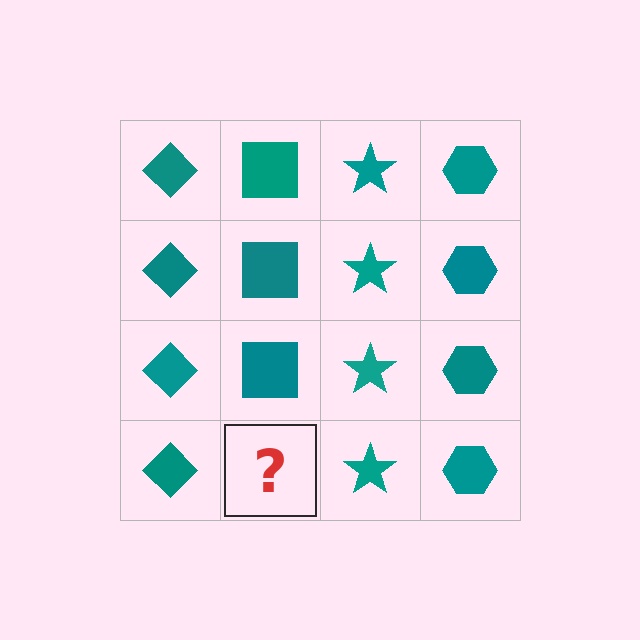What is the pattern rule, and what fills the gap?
The rule is that each column has a consistent shape. The gap should be filled with a teal square.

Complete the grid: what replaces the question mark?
The question mark should be replaced with a teal square.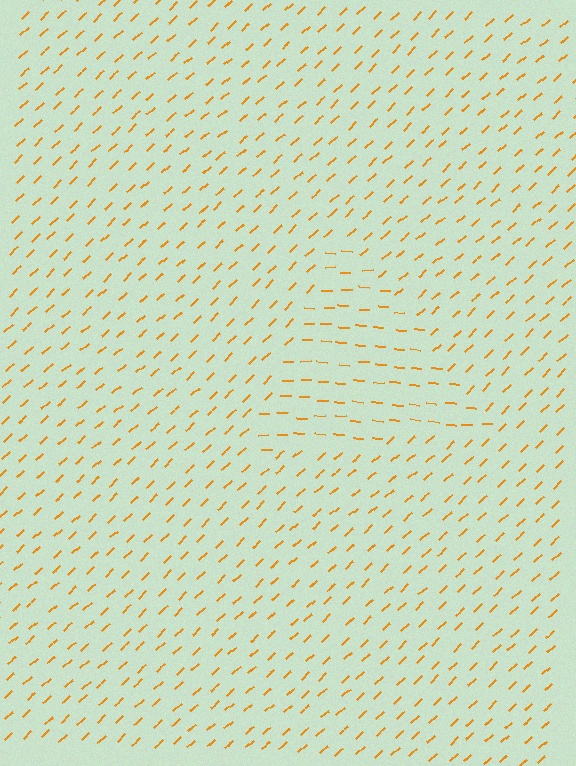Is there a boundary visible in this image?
Yes, there is a texture boundary formed by a change in line orientation.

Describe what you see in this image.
The image is filled with small orange line segments. A triangle region in the image has lines oriented differently from the surrounding lines, creating a visible texture boundary.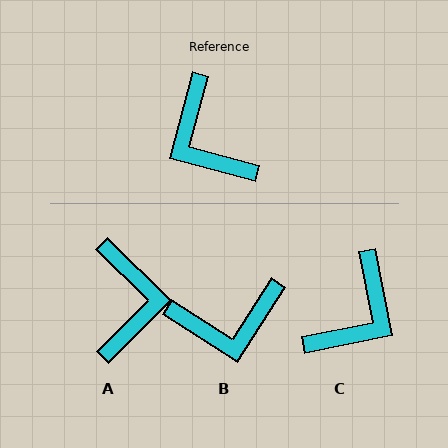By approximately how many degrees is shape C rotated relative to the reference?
Approximately 116 degrees counter-clockwise.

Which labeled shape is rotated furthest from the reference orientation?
A, about 150 degrees away.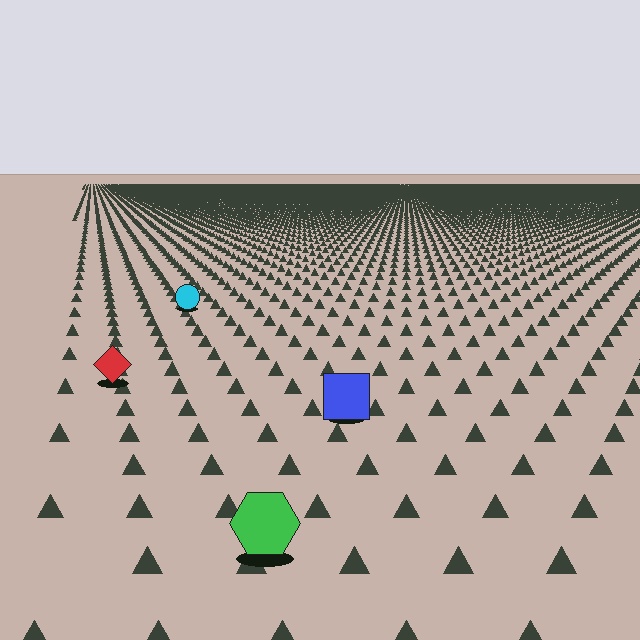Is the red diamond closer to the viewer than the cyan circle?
Yes. The red diamond is closer — you can tell from the texture gradient: the ground texture is coarser near it.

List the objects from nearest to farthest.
From nearest to farthest: the green hexagon, the blue square, the red diamond, the cyan circle.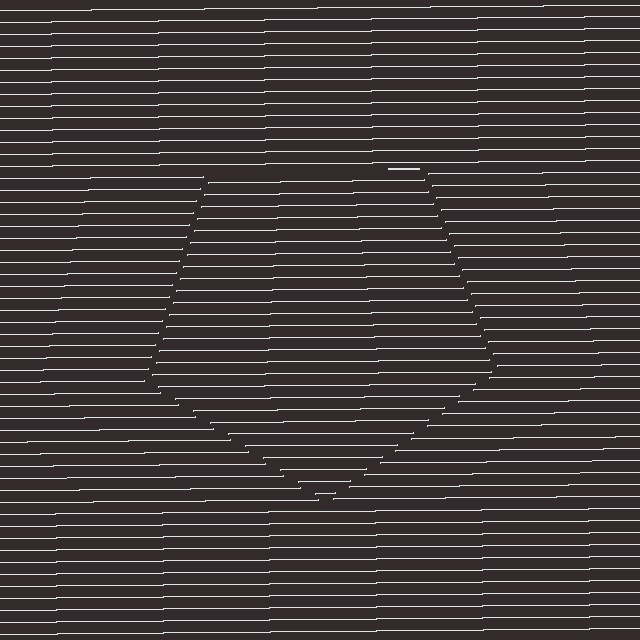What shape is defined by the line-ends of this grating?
An illusory pentagon. The interior of the shape contains the same grating, shifted by half a period — the contour is defined by the phase discontinuity where line-ends from the inner and outer gratings abut.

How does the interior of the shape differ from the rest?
The interior of the shape contains the same grating, shifted by half a period — the contour is defined by the phase discontinuity where line-ends from the inner and outer gratings abut.